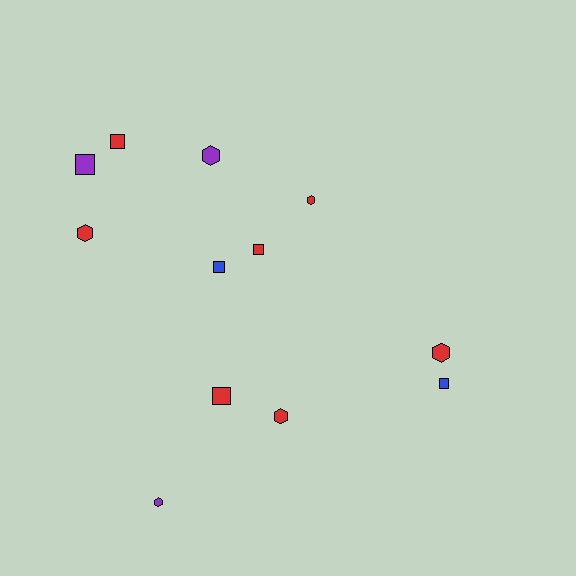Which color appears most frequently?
Red, with 7 objects.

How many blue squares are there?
There are 2 blue squares.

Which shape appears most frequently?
Square, with 6 objects.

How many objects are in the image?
There are 12 objects.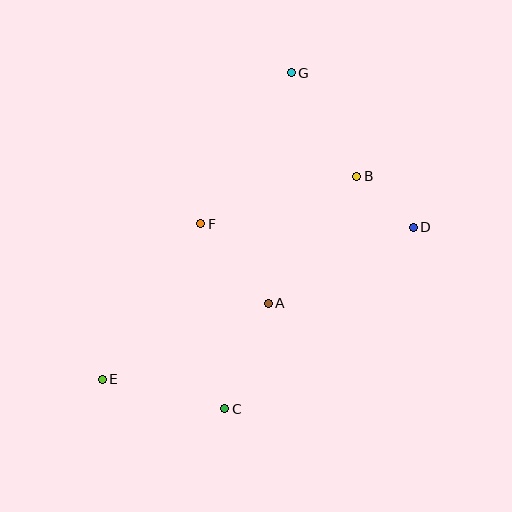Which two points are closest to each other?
Points B and D are closest to each other.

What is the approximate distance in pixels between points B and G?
The distance between B and G is approximately 122 pixels.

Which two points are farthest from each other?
Points E and G are farthest from each other.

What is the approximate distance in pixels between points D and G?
The distance between D and G is approximately 197 pixels.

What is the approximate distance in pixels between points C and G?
The distance between C and G is approximately 343 pixels.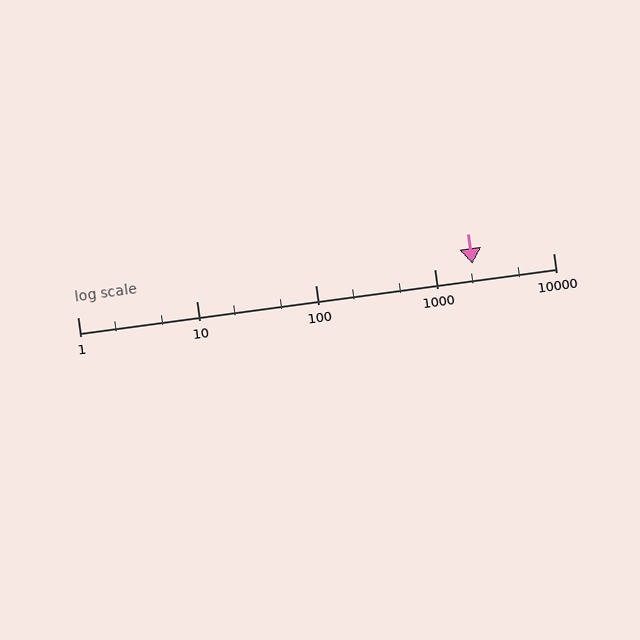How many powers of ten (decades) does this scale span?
The scale spans 4 decades, from 1 to 10000.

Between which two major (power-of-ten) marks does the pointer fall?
The pointer is between 1000 and 10000.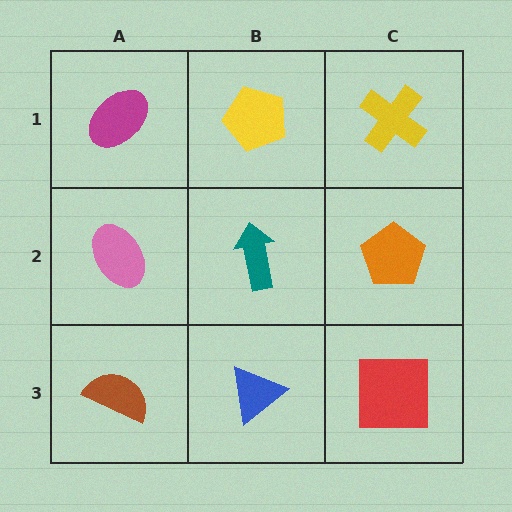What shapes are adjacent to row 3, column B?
A teal arrow (row 2, column B), a brown semicircle (row 3, column A), a red square (row 3, column C).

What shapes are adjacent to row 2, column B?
A yellow pentagon (row 1, column B), a blue triangle (row 3, column B), a pink ellipse (row 2, column A), an orange pentagon (row 2, column C).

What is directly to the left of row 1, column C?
A yellow pentagon.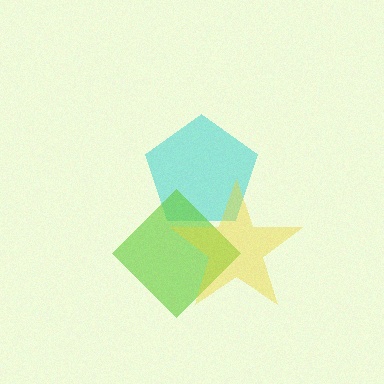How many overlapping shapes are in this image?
There are 3 overlapping shapes in the image.